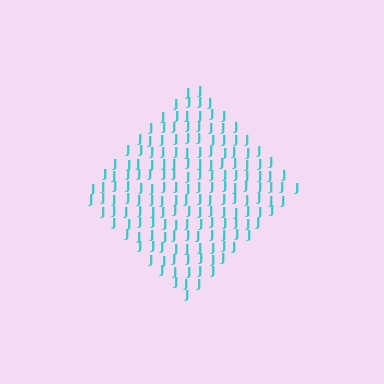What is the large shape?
The large shape is a diamond.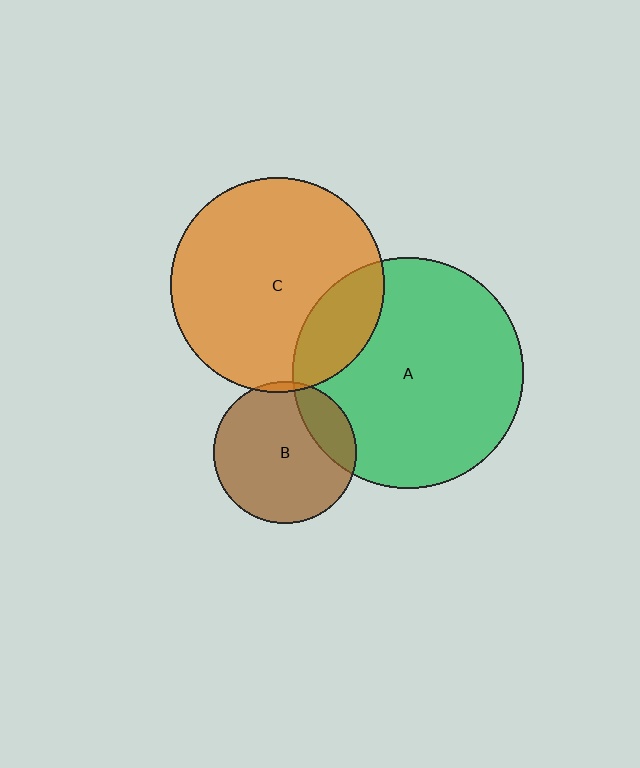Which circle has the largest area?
Circle A (green).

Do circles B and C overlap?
Yes.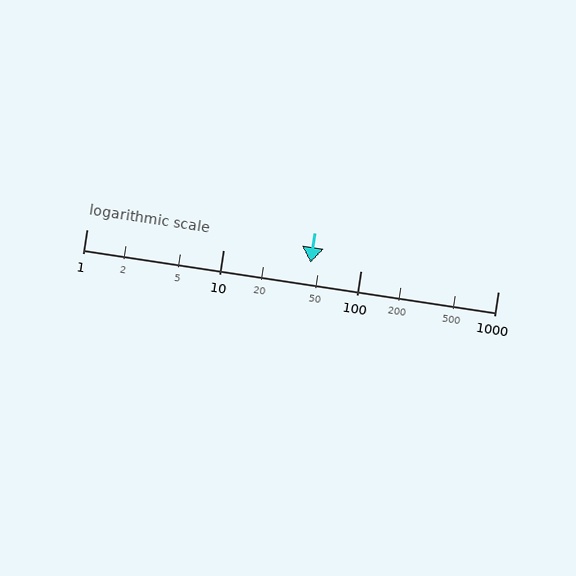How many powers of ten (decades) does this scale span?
The scale spans 3 decades, from 1 to 1000.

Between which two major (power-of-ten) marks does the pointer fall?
The pointer is between 10 and 100.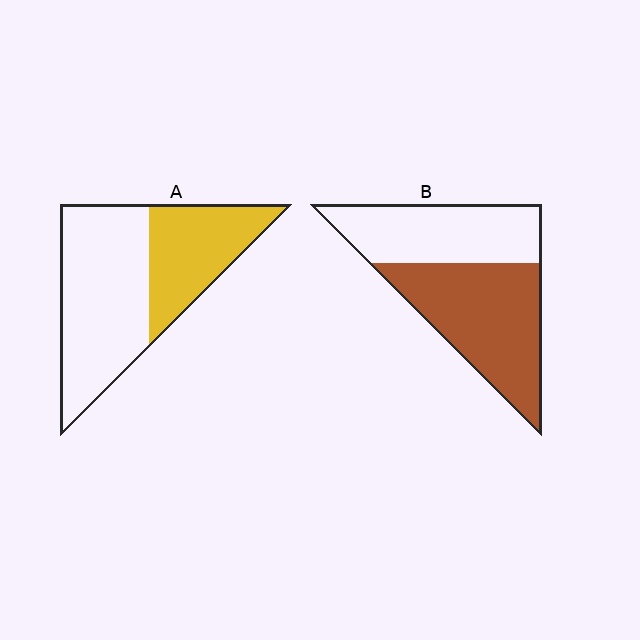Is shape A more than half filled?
No.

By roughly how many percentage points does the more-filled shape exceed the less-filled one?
By roughly 20 percentage points (B over A).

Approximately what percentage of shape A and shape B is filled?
A is approximately 40% and B is approximately 55%.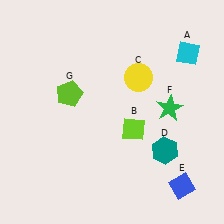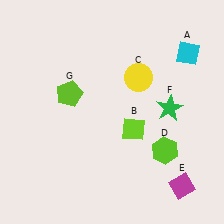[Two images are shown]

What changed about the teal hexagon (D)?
In Image 1, D is teal. In Image 2, it changed to lime.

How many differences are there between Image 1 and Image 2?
There are 2 differences between the two images.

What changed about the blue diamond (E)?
In Image 1, E is blue. In Image 2, it changed to magenta.